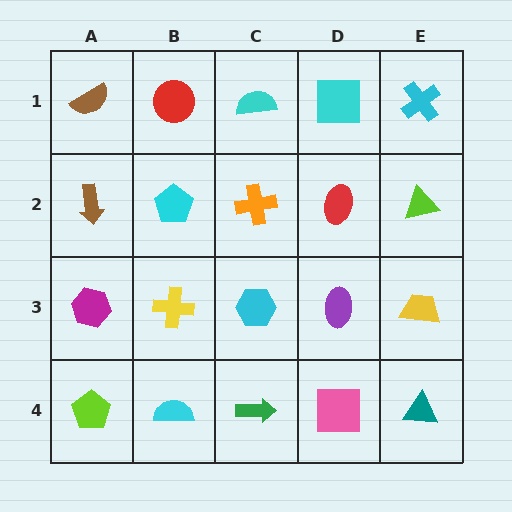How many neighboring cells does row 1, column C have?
3.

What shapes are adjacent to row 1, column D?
A red ellipse (row 2, column D), a cyan semicircle (row 1, column C), a cyan cross (row 1, column E).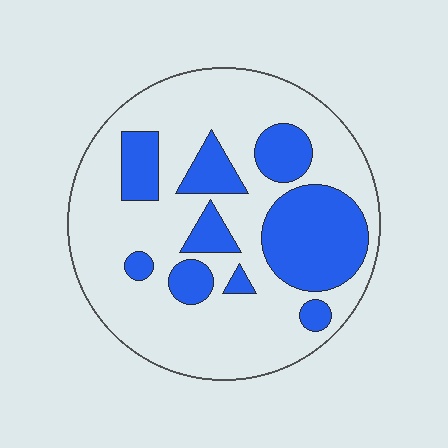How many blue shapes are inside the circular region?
9.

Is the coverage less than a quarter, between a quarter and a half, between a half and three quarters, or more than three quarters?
Between a quarter and a half.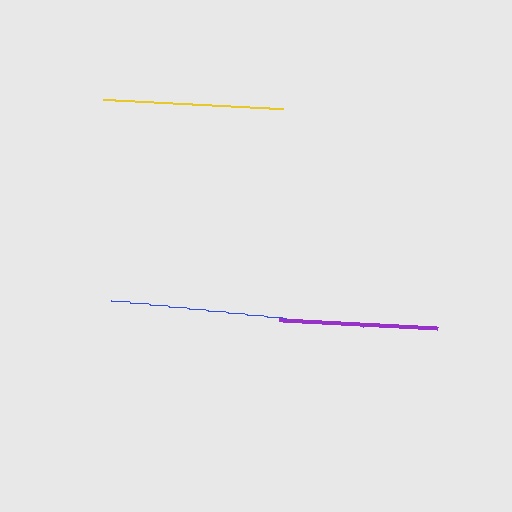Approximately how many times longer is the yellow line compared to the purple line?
The yellow line is approximately 1.1 times the length of the purple line.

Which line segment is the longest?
The blue line is the longest at approximately 253 pixels.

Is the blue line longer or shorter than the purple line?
The blue line is longer than the purple line.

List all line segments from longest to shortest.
From longest to shortest: blue, yellow, purple.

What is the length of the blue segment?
The blue segment is approximately 253 pixels long.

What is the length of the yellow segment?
The yellow segment is approximately 179 pixels long.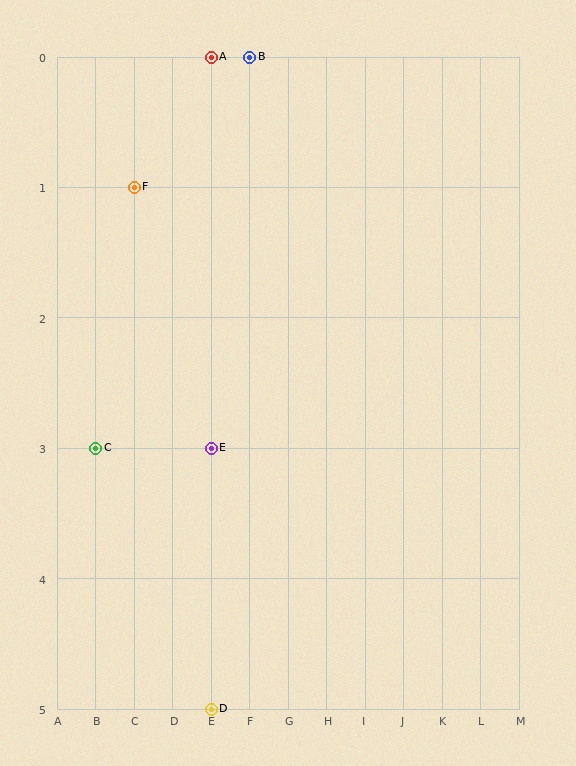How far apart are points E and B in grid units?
Points E and B are 1 column and 3 rows apart (about 3.2 grid units diagonally).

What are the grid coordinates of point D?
Point D is at grid coordinates (E, 5).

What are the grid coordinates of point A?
Point A is at grid coordinates (E, 0).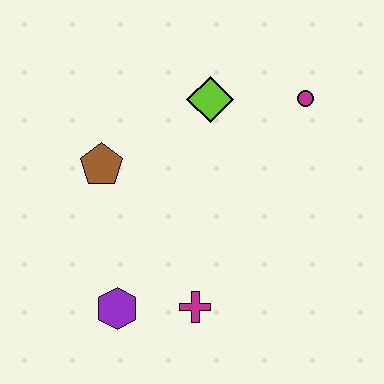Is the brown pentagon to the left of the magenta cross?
Yes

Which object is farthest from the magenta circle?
The purple hexagon is farthest from the magenta circle.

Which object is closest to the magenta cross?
The purple hexagon is closest to the magenta cross.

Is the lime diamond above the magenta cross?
Yes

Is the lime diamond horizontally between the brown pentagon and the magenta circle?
Yes